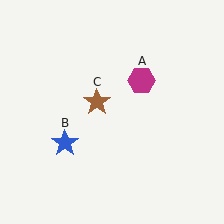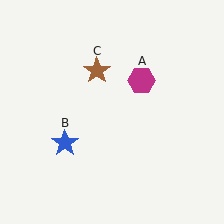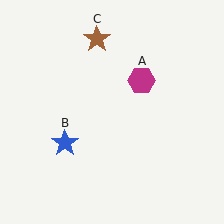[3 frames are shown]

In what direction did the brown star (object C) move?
The brown star (object C) moved up.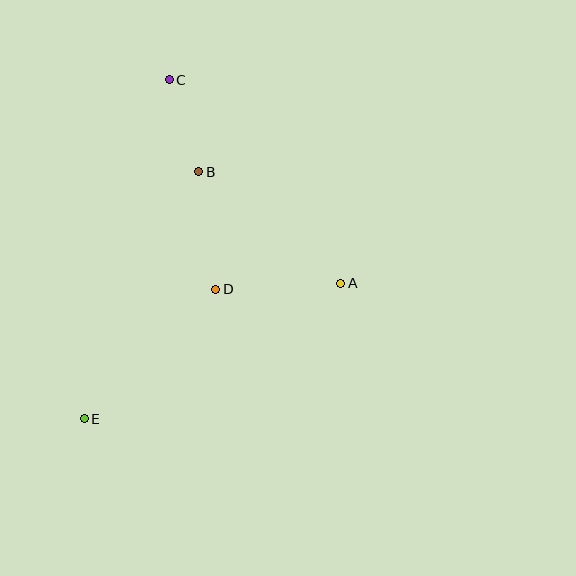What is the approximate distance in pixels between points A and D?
The distance between A and D is approximately 125 pixels.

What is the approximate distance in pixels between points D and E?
The distance between D and E is approximately 184 pixels.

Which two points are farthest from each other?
Points C and E are farthest from each other.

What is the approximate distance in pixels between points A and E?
The distance between A and E is approximately 290 pixels.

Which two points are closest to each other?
Points B and C are closest to each other.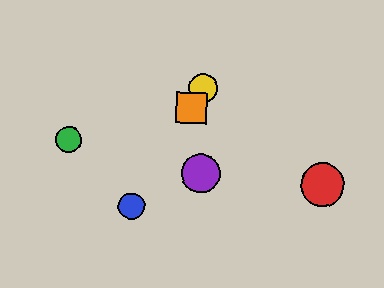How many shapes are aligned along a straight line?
3 shapes (the blue circle, the yellow circle, the orange square) are aligned along a straight line.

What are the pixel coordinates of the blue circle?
The blue circle is at (132, 206).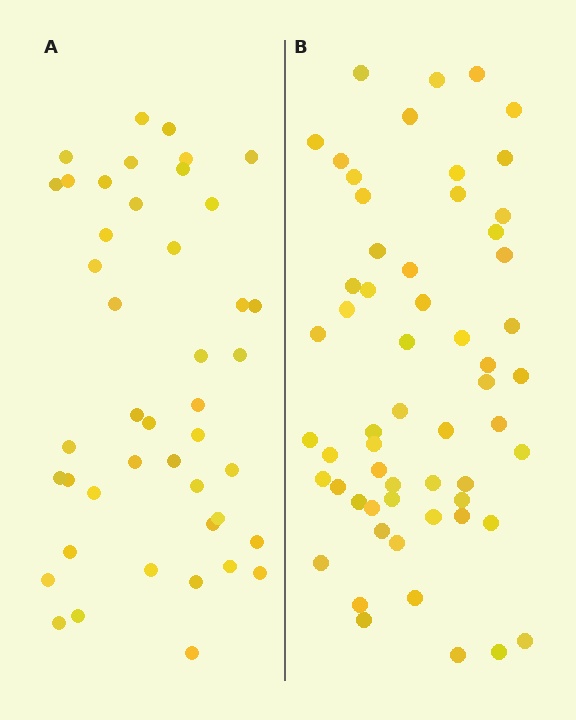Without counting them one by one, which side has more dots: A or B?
Region B (the right region) has more dots.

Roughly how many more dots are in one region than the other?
Region B has approximately 15 more dots than region A.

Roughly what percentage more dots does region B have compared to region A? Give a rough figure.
About 30% more.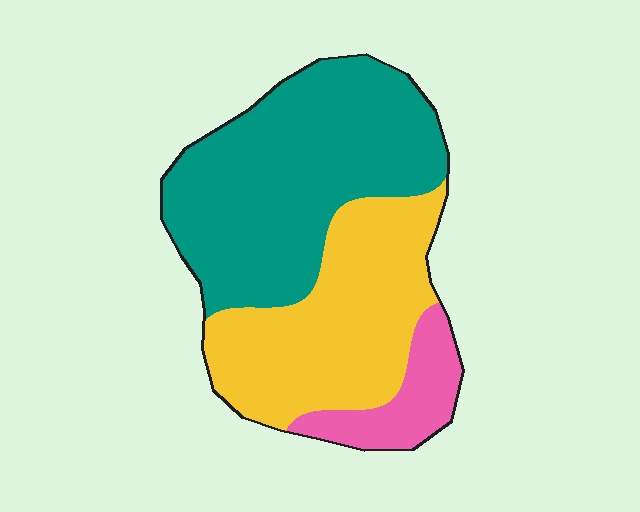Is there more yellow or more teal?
Teal.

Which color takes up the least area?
Pink, at roughly 10%.